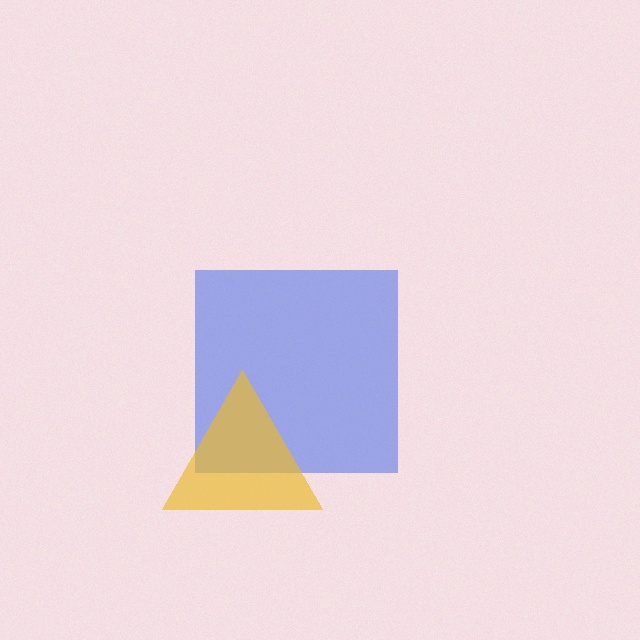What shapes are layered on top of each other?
The layered shapes are: a blue square, a yellow triangle.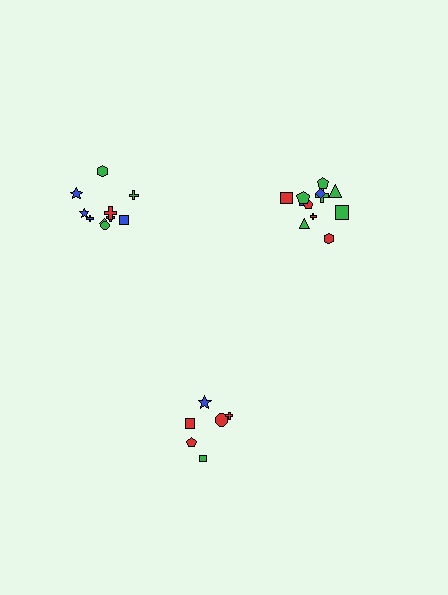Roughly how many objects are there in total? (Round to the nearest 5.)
Roughly 30 objects in total.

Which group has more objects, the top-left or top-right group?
The top-right group.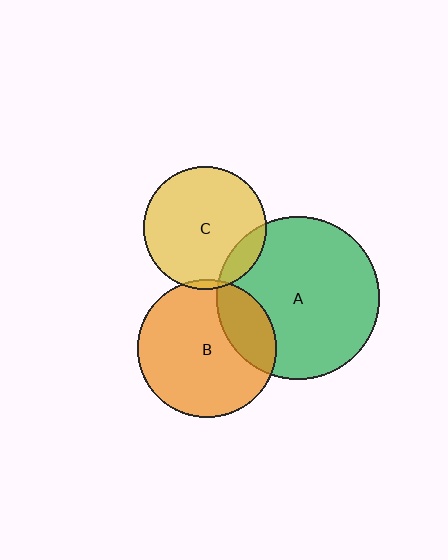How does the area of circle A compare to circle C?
Approximately 1.8 times.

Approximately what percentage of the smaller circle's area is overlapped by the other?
Approximately 5%.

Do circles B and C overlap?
Yes.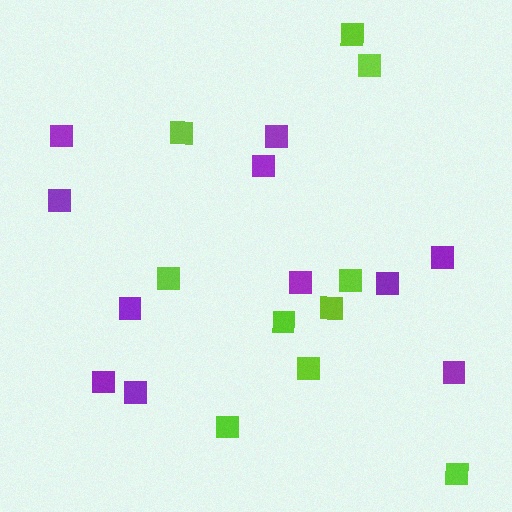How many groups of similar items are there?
There are 2 groups: one group of lime squares (10) and one group of purple squares (11).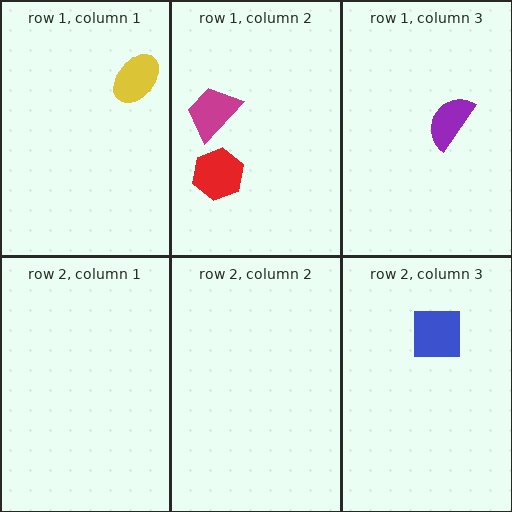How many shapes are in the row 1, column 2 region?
2.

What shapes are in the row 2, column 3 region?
The blue square.